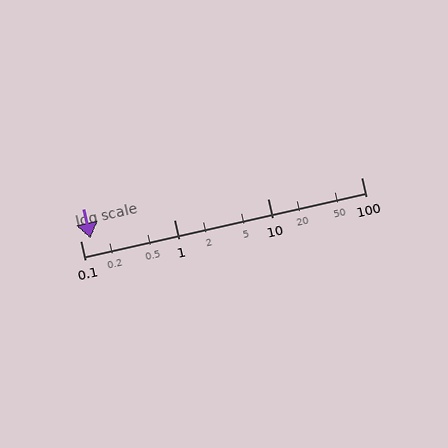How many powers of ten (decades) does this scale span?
The scale spans 3 decades, from 0.1 to 100.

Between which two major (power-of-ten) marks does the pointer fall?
The pointer is between 0.1 and 1.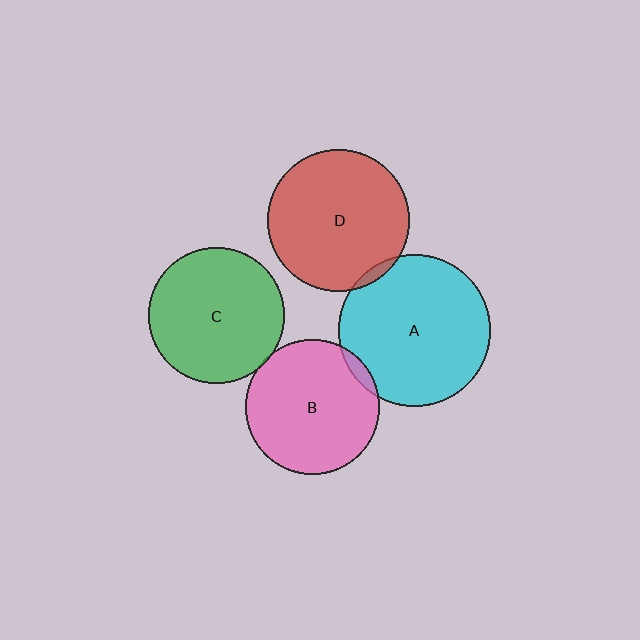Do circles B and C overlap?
Yes.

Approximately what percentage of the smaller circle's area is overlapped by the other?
Approximately 5%.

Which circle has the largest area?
Circle A (cyan).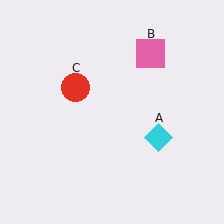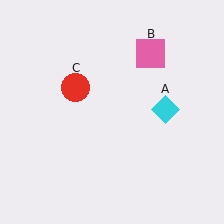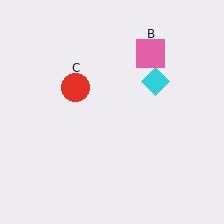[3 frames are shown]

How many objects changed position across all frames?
1 object changed position: cyan diamond (object A).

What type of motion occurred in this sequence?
The cyan diamond (object A) rotated counterclockwise around the center of the scene.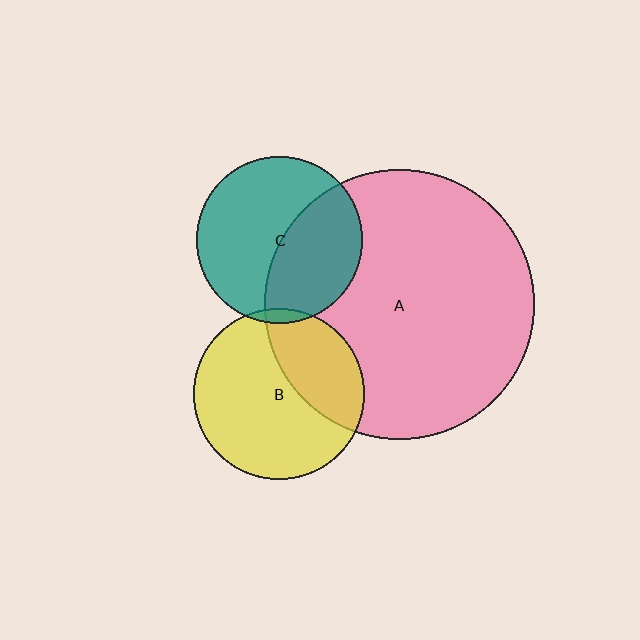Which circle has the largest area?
Circle A (pink).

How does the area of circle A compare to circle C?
Approximately 2.6 times.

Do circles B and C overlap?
Yes.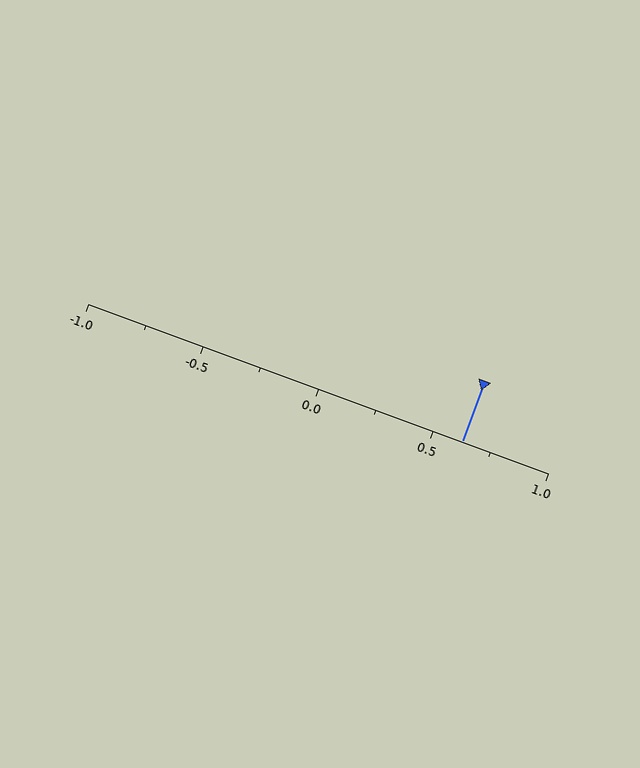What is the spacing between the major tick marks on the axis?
The major ticks are spaced 0.5 apart.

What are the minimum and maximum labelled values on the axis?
The axis runs from -1.0 to 1.0.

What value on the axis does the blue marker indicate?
The marker indicates approximately 0.62.